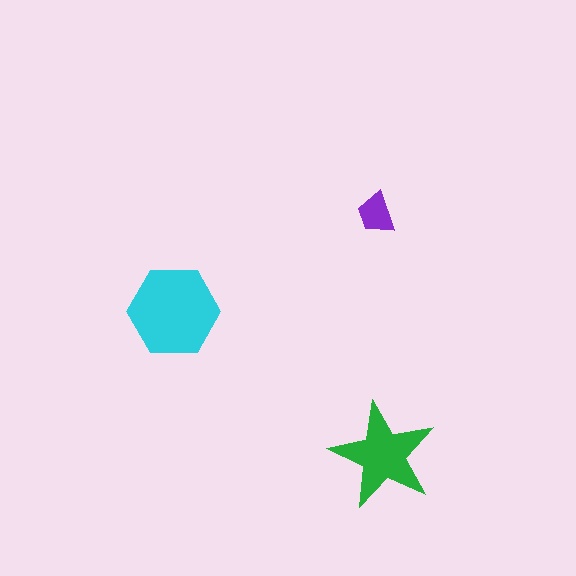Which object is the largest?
The cyan hexagon.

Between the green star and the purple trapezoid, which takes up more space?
The green star.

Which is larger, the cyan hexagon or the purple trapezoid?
The cyan hexagon.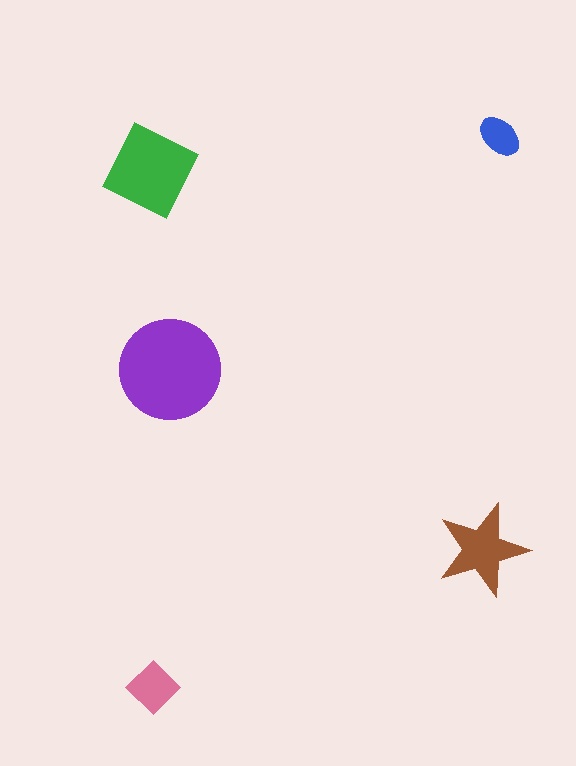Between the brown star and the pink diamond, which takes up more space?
The brown star.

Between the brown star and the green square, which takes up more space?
The green square.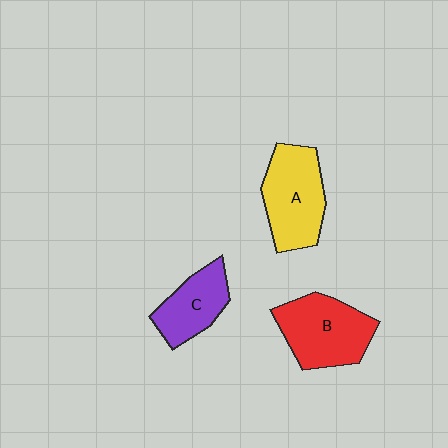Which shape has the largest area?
Shape B (red).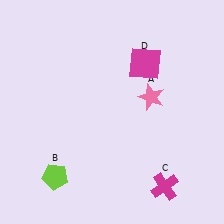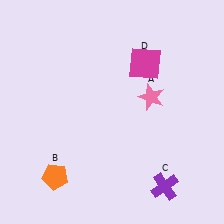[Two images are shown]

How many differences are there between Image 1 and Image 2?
There are 2 differences between the two images.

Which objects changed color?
B changed from lime to orange. C changed from magenta to purple.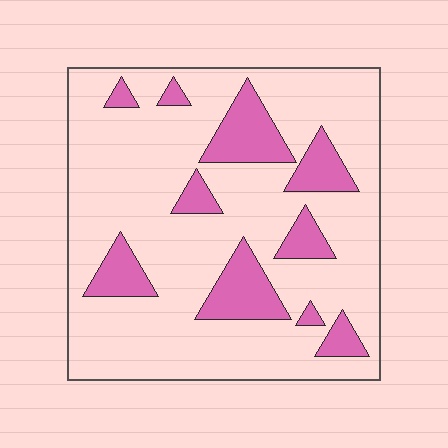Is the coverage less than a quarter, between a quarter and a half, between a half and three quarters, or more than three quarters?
Less than a quarter.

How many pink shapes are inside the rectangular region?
10.